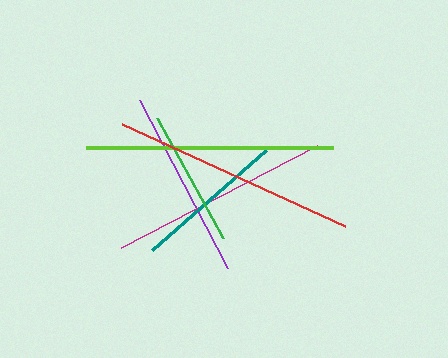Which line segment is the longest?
The lime line is the longest at approximately 246 pixels.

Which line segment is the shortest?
The green line is the shortest at approximately 138 pixels.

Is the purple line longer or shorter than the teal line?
The purple line is longer than the teal line.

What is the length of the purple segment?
The purple segment is approximately 190 pixels long.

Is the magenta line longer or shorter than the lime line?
The lime line is longer than the magenta line.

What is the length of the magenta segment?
The magenta segment is approximately 221 pixels long.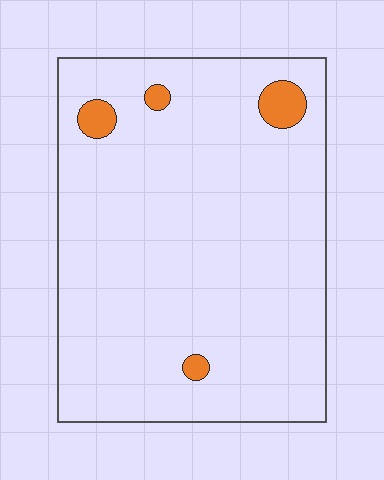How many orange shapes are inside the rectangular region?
4.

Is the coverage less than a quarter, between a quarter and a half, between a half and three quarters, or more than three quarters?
Less than a quarter.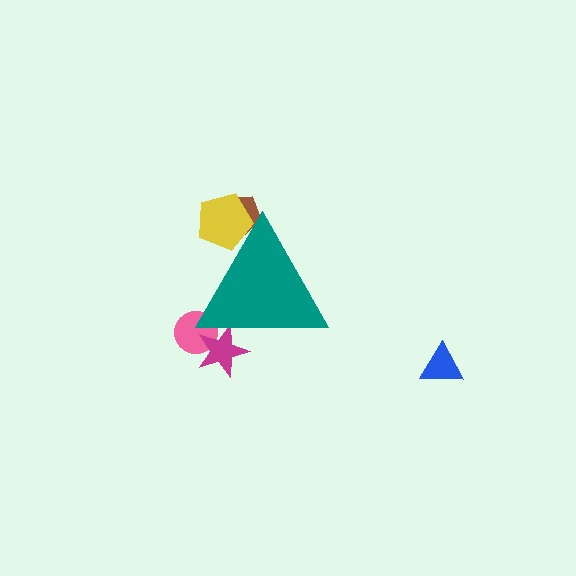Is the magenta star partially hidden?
Yes, the magenta star is partially hidden behind the teal triangle.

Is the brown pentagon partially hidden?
Yes, the brown pentagon is partially hidden behind the teal triangle.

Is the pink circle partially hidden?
Yes, the pink circle is partially hidden behind the teal triangle.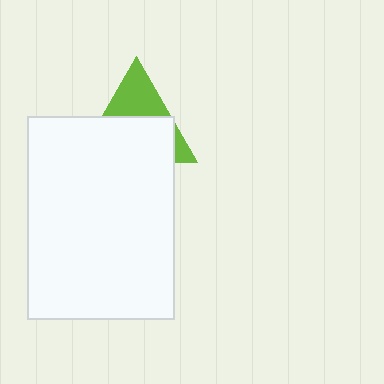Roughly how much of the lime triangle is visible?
A small part of it is visible (roughly 38%).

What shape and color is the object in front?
The object in front is a white rectangle.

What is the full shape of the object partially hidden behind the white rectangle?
The partially hidden object is a lime triangle.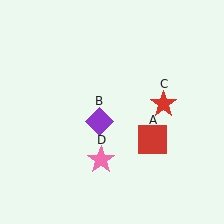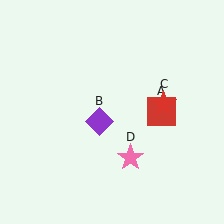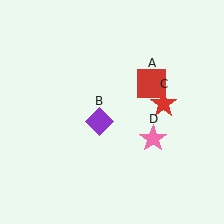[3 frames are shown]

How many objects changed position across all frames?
2 objects changed position: red square (object A), pink star (object D).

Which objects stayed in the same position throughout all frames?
Purple diamond (object B) and red star (object C) remained stationary.